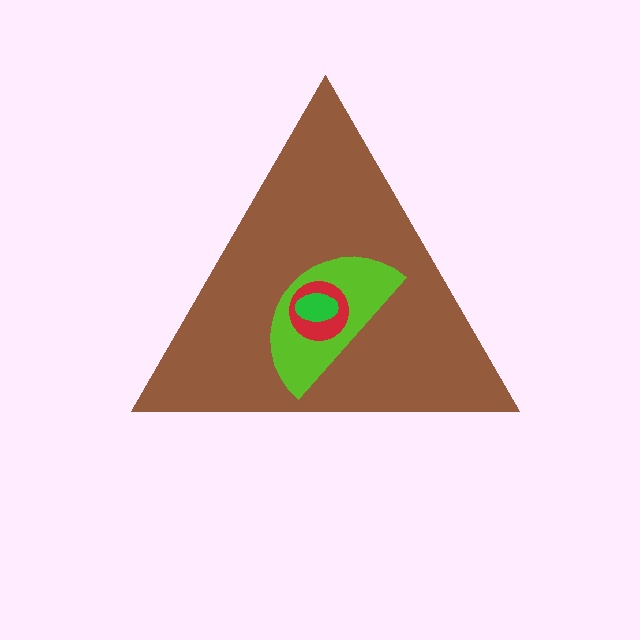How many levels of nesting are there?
4.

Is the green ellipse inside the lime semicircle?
Yes.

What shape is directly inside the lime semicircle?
The red circle.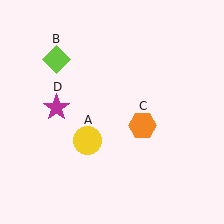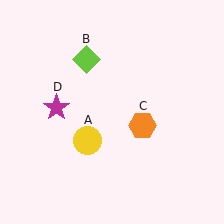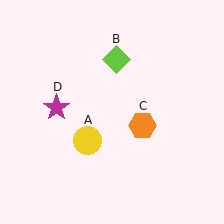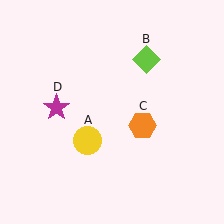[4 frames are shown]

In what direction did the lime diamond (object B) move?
The lime diamond (object B) moved right.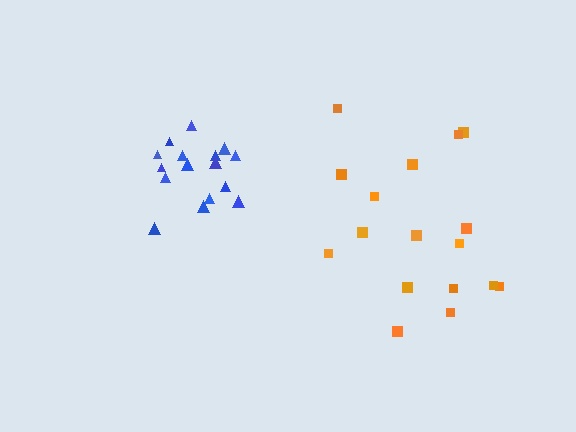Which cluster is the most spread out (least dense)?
Orange.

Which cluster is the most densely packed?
Blue.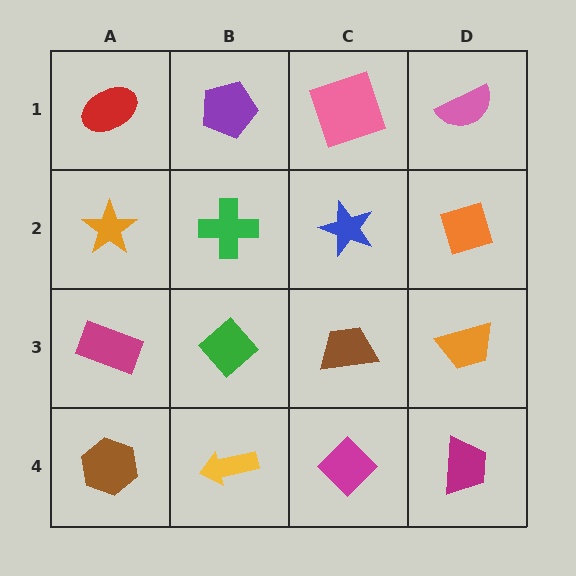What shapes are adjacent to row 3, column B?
A green cross (row 2, column B), a yellow arrow (row 4, column B), a magenta rectangle (row 3, column A), a brown trapezoid (row 3, column C).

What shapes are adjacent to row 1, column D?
An orange diamond (row 2, column D), a pink square (row 1, column C).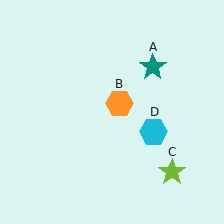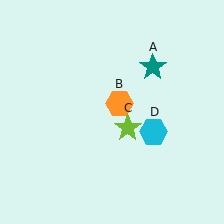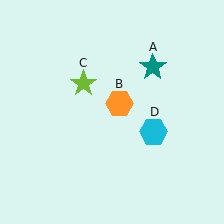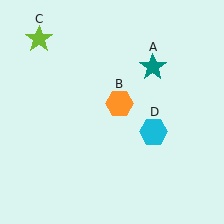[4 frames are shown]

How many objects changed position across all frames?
1 object changed position: lime star (object C).